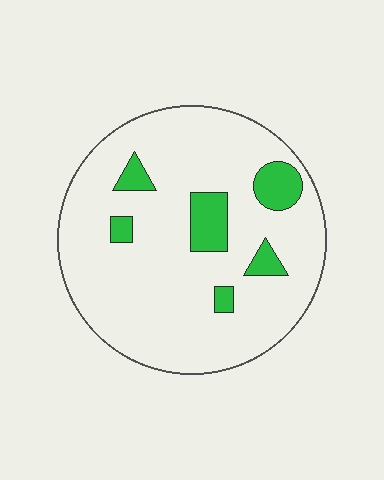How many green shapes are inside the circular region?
6.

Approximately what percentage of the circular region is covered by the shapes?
Approximately 15%.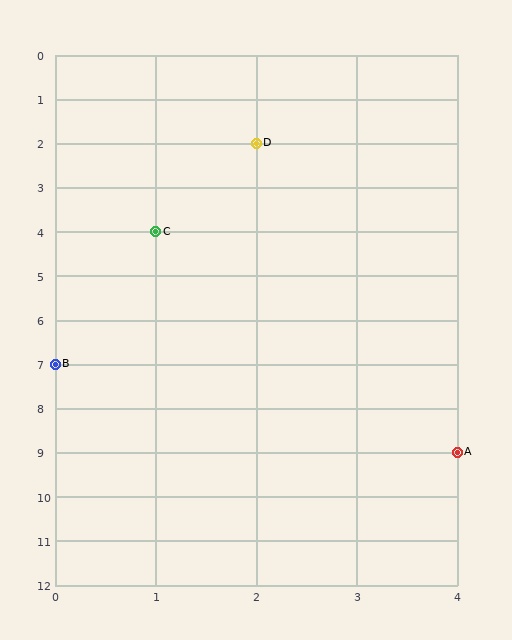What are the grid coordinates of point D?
Point D is at grid coordinates (2, 2).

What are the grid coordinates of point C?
Point C is at grid coordinates (1, 4).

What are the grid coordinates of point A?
Point A is at grid coordinates (4, 9).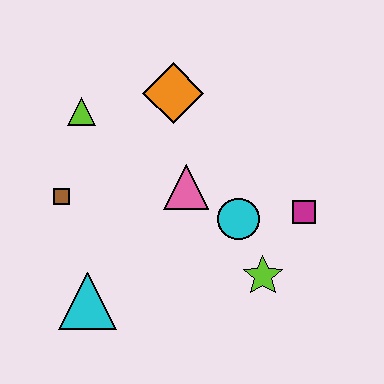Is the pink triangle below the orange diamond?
Yes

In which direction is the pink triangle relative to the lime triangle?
The pink triangle is to the right of the lime triangle.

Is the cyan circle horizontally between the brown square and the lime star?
Yes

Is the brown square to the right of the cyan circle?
No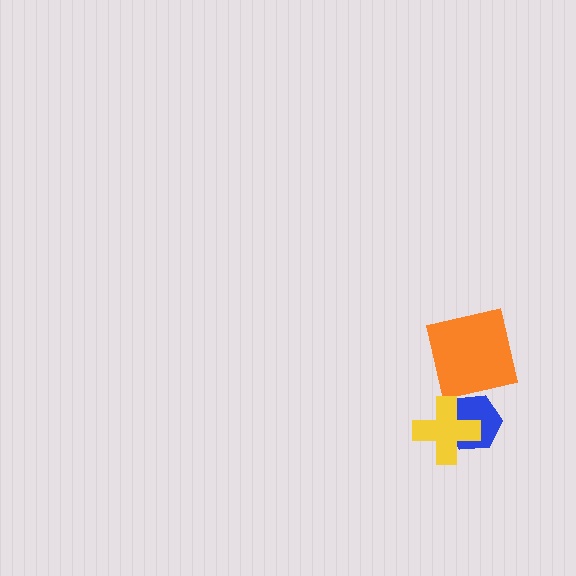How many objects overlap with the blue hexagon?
1 object overlaps with the blue hexagon.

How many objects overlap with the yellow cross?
1 object overlaps with the yellow cross.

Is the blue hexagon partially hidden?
Yes, it is partially covered by another shape.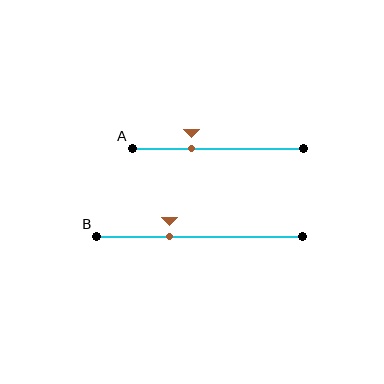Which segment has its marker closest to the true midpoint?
Segment B has its marker closest to the true midpoint.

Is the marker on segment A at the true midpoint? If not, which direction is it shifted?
No, the marker on segment A is shifted to the left by about 15% of the segment length.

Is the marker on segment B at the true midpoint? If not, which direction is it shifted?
No, the marker on segment B is shifted to the left by about 14% of the segment length.